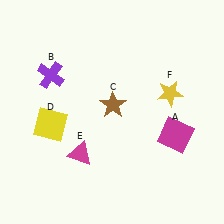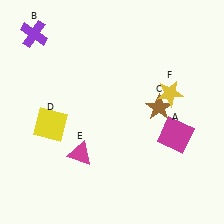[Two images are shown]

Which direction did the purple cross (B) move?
The purple cross (B) moved up.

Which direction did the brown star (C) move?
The brown star (C) moved right.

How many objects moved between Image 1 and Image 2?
2 objects moved between the two images.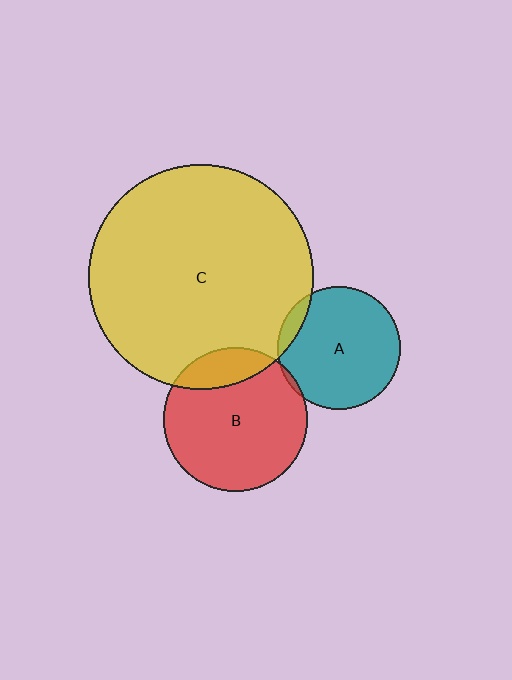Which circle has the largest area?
Circle C (yellow).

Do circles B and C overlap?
Yes.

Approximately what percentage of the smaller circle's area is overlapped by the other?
Approximately 15%.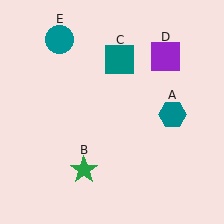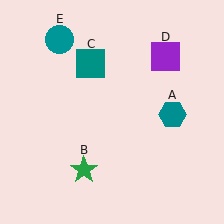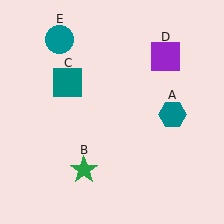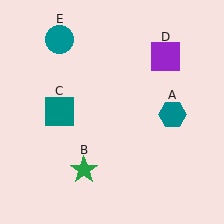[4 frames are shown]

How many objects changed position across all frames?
1 object changed position: teal square (object C).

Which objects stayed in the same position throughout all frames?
Teal hexagon (object A) and green star (object B) and purple square (object D) and teal circle (object E) remained stationary.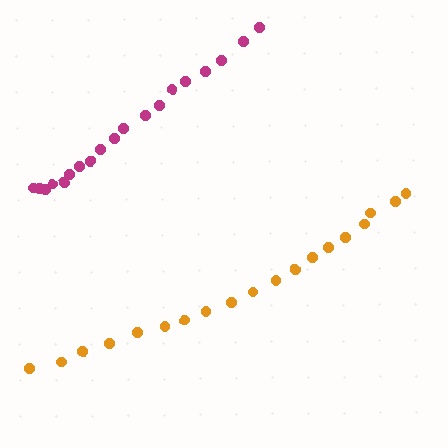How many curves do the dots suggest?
There are 2 distinct paths.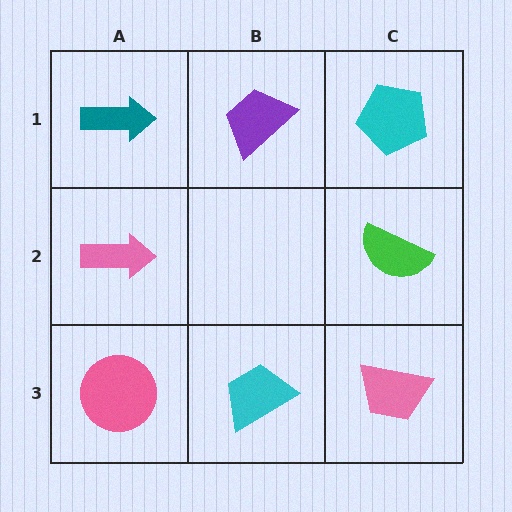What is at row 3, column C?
A pink trapezoid.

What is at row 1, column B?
A purple trapezoid.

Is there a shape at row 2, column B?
No, that cell is empty.